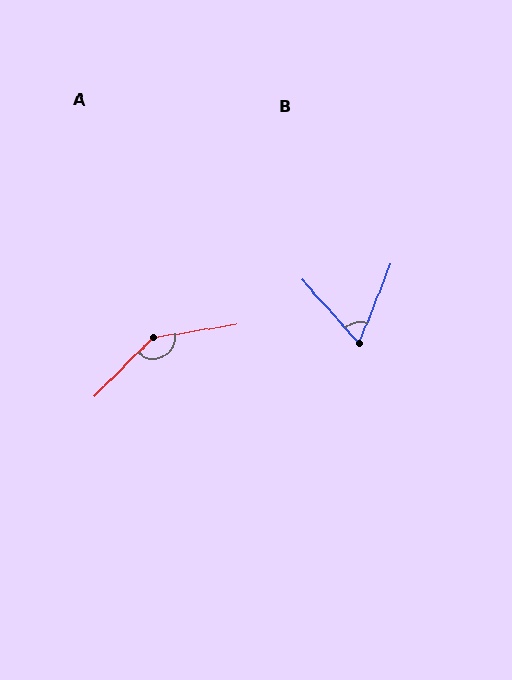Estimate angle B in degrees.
Approximately 63 degrees.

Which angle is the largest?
A, at approximately 144 degrees.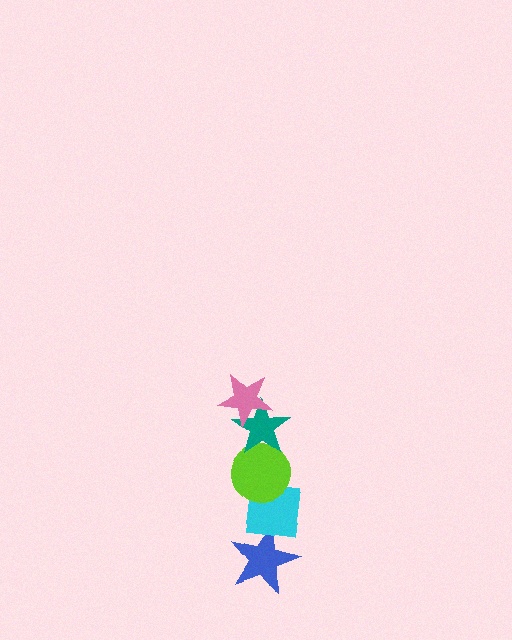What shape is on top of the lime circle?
The teal star is on top of the lime circle.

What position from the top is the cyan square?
The cyan square is 4th from the top.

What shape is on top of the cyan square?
The lime circle is on top of the cyan square.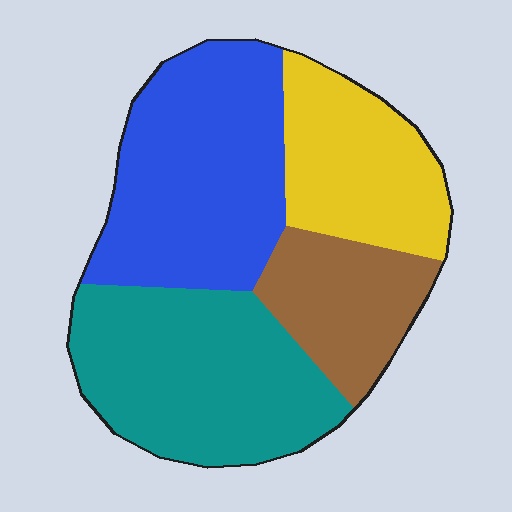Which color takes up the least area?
Brown, at roughly 15%.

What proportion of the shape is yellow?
Yellow takes up about one fifth (1/5) of the shape.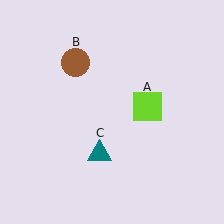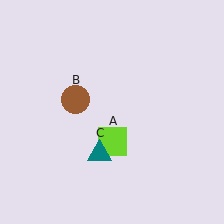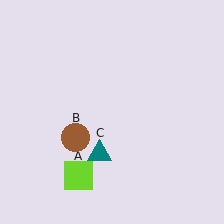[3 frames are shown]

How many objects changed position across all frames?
2 objects changed position: lime square (object A), brown circle (object B).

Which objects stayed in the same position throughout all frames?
Teal triangle (object C) remained stationary.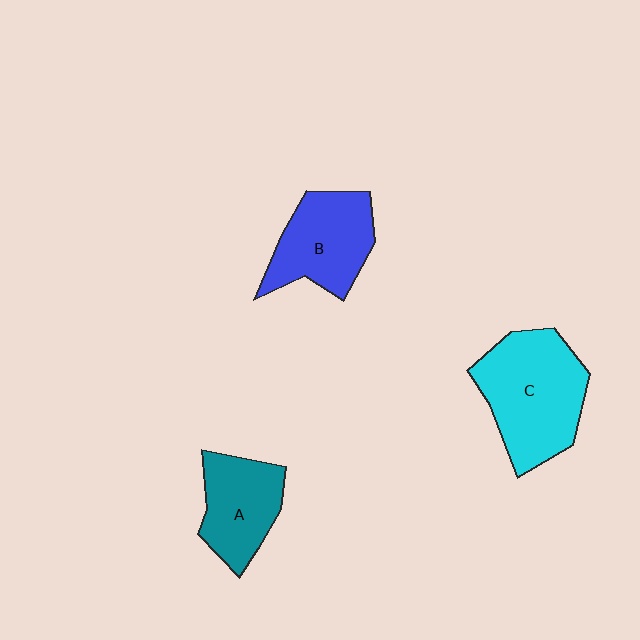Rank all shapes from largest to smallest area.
From largest to smallest: C (cyan), B (blue), A (teal).